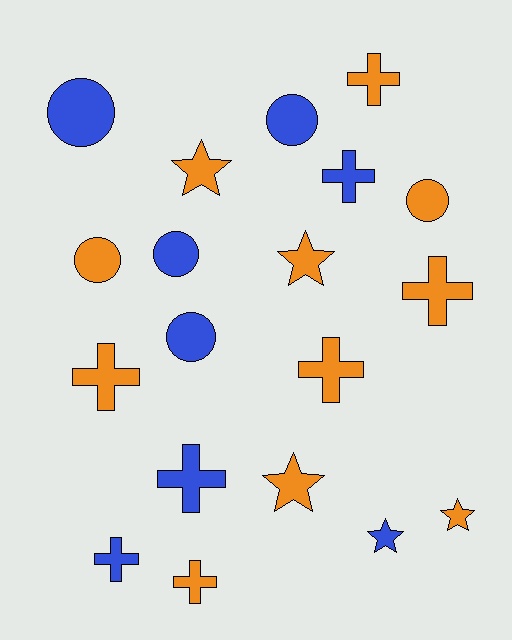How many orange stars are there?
There are 4 orange stars.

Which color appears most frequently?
Orange, with 11 objects.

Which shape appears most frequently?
Cross, with 8 objects.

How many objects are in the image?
There are 19 objects.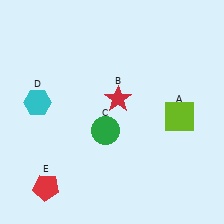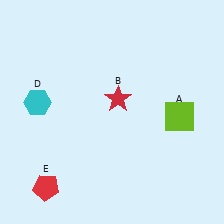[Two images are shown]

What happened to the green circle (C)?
The green circle (C) was removed in Image 2. It was in the bottom-left area of Image 1.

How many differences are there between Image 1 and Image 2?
There is 1 difference between the two images.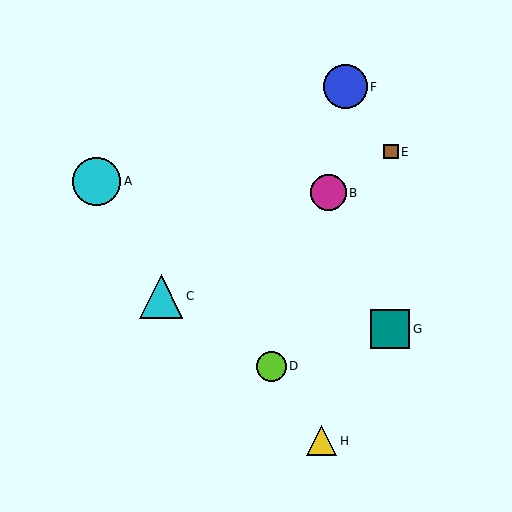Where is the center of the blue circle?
The center of the blue circle is at (345, 87).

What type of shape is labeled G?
Shape G is a teal square.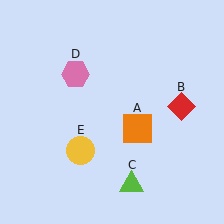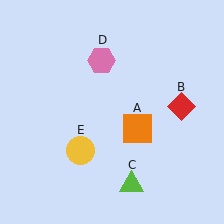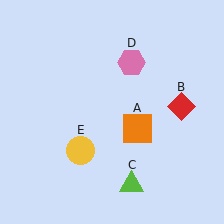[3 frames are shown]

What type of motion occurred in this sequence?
The pink hexagon (object D) rotated clockwise around the center of the scene.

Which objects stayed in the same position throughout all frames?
Orange square (object A) and red diamond (object B) and lime triangle (object C) and yellow circle (object E) remained stationary.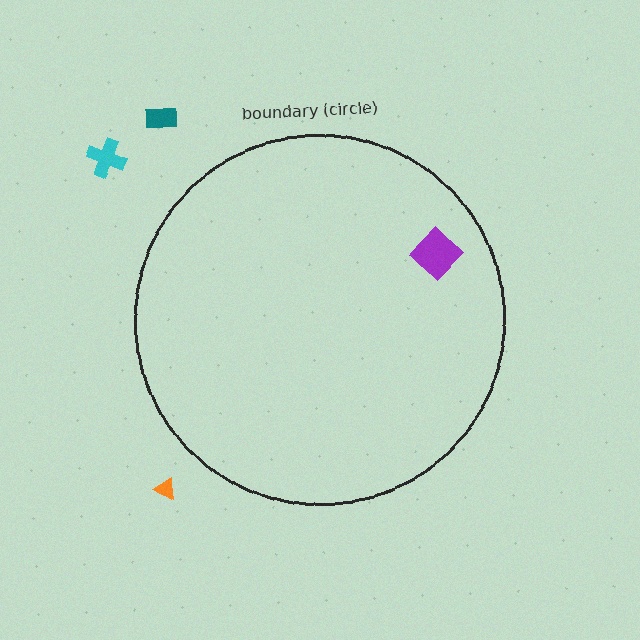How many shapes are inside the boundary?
1 inside, 3 outside.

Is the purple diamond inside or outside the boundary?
Inside.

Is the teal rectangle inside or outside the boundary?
Outside.